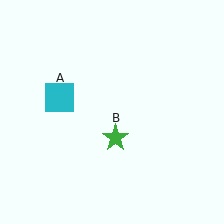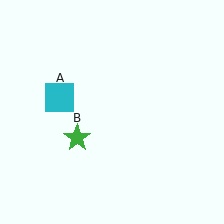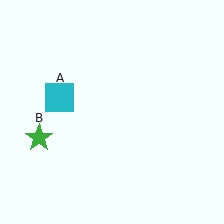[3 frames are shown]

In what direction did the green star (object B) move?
The green star (object B) moved left.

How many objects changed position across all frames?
1 object changed position: green star (object B).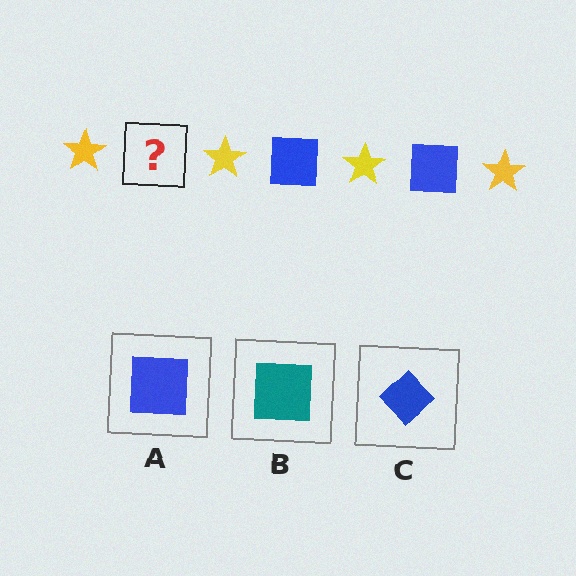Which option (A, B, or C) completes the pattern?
A.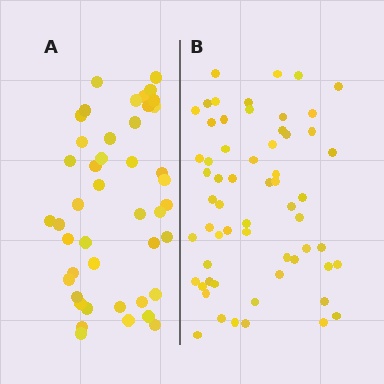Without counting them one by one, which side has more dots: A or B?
Region B (the right region) has more dots.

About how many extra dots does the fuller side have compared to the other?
Region B has approximately 15 more dots than region A.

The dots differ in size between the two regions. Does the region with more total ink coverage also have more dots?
No. Region A has more total ink coverage because its dots are larger, but region B actually contains more individual dots. Total area can be misleading — the number of items is what matters here.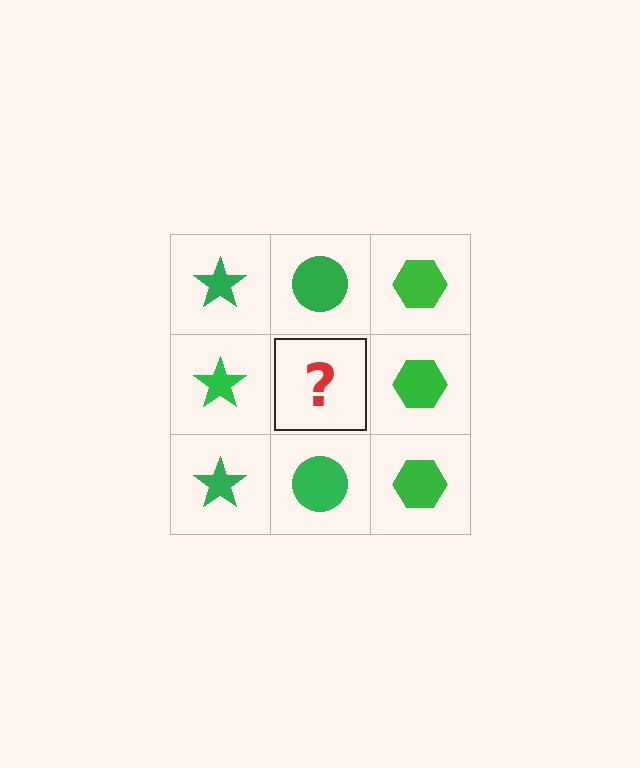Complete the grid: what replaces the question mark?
The question mark should be replaced with a green circle.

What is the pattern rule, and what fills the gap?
The rule is that each column has a consistent shape. The gap should be filled with a green circle.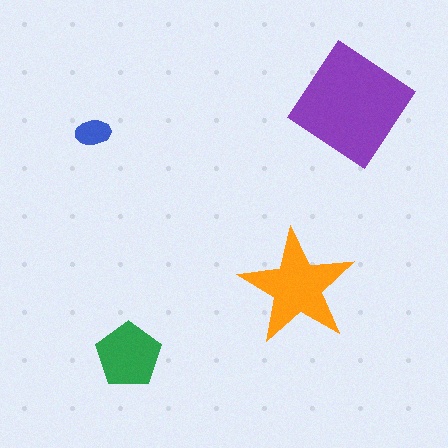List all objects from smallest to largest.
The blue ellipse, the green pentagon, the orange star, the purple diamond.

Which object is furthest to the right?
The purple diamond is rightmost.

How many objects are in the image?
There are 4 objects in the image.